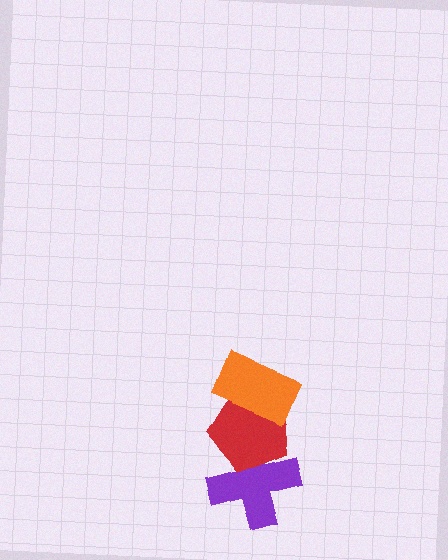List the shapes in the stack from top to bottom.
From top to bottom: the orange rectangle, the red pentagon, the purple cross.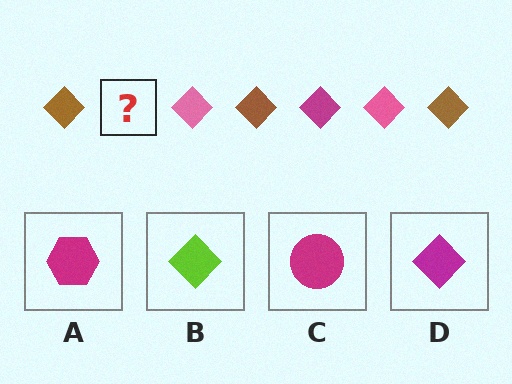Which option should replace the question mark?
Option D.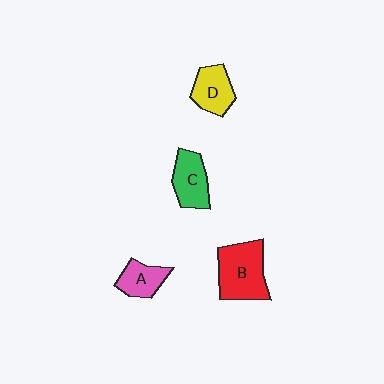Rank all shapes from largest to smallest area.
From largest to smallest: B (red), C (green), D (yellow), A (pink).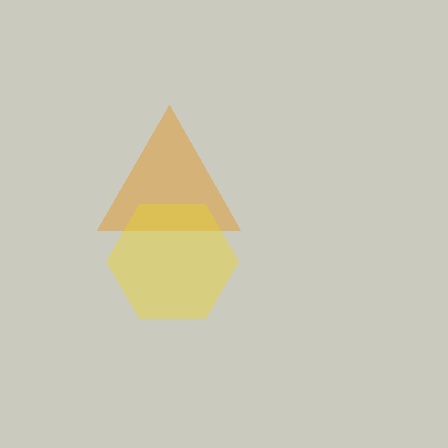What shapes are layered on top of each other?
The layered shapes are: an orange triangle, a yellow hexagon.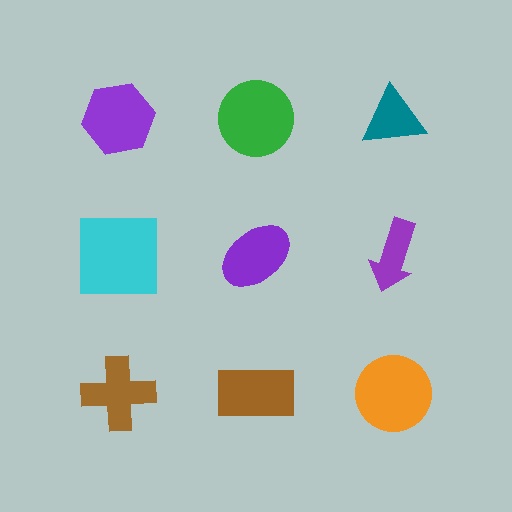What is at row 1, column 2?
A green circle.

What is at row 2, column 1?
A cyan square.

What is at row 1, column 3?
A teal triangle.